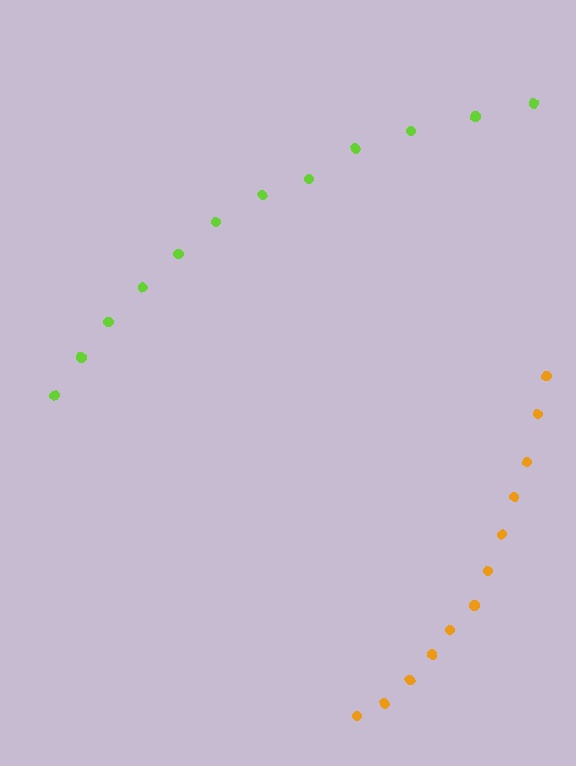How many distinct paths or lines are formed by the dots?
There are 2 distinct paths.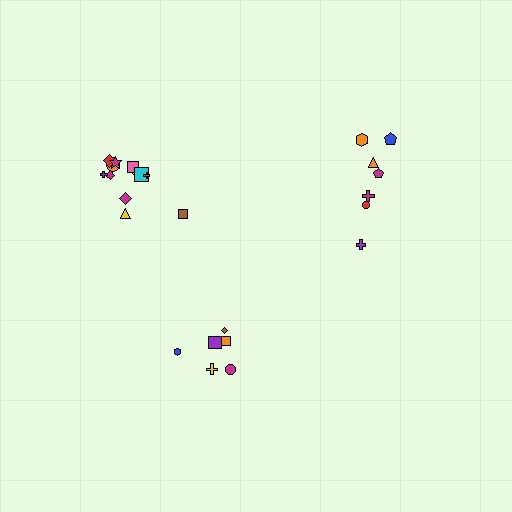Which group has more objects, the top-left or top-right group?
The top-left group.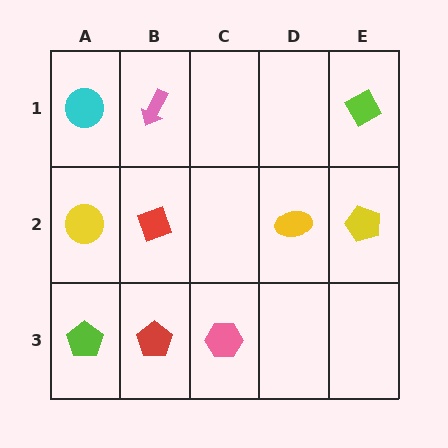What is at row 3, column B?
A red pentagon.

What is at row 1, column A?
A cyan circle.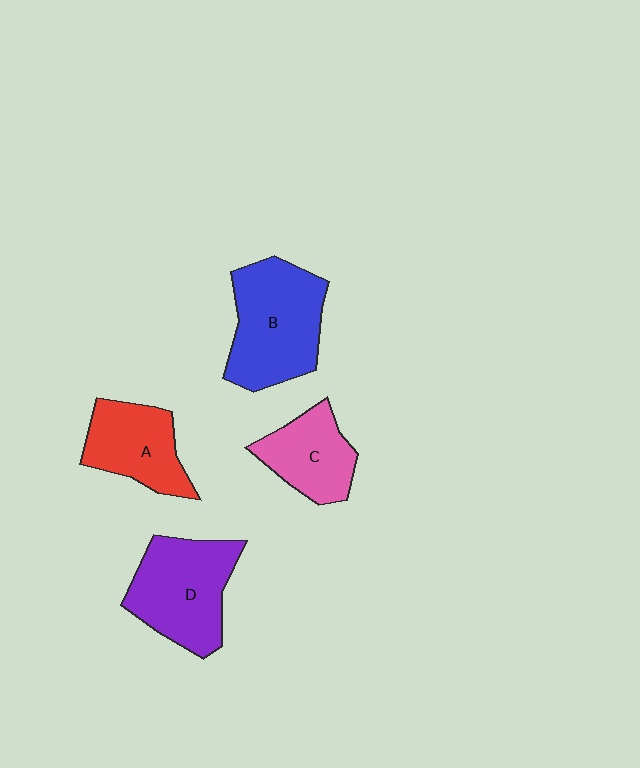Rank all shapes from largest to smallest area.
From largest to smallest: B (blue), D (purple), A (red), C (pink).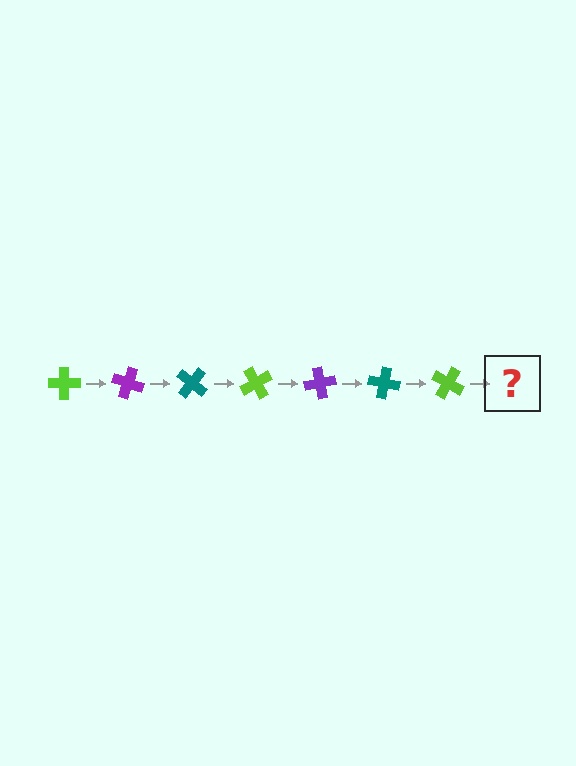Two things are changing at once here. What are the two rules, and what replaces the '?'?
The two rules are that it rotates 20 degrees each step and the color cycles through lime, purple, and teal. The '?' should be a purple cross, rotated 140 degrees from the start.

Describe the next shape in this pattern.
It should be a purple cross, rotated 140 degrees from the start.